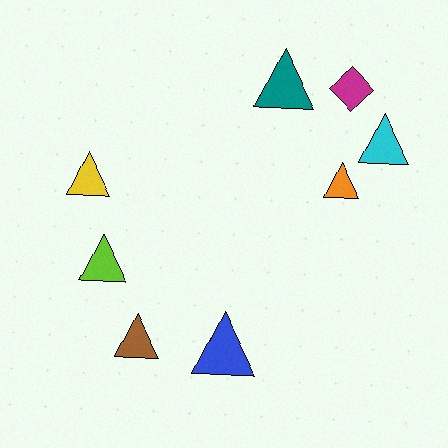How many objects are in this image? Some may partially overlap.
There are 8 objects.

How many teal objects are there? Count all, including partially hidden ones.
There is 1 teal object.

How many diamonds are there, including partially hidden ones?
There is 1 diamond.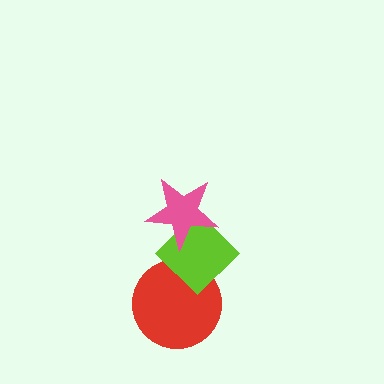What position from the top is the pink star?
The pink star is 1st from the top.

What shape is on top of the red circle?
The lime diamond is on top of the red circle.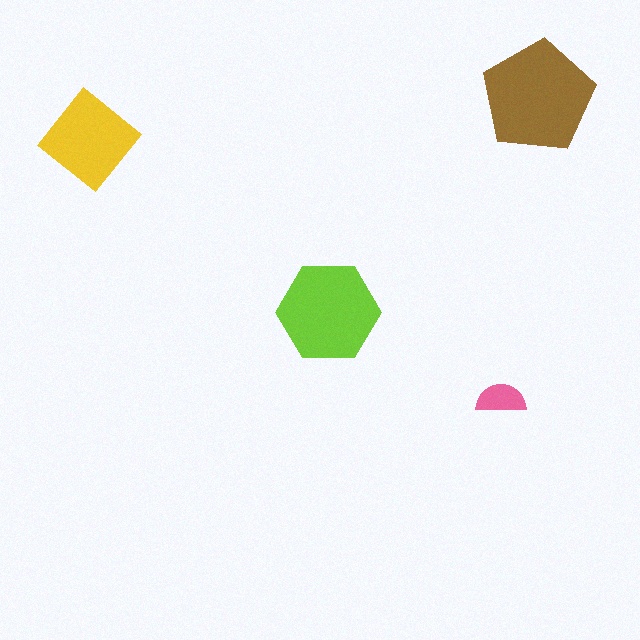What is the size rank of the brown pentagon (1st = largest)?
1st.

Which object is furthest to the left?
The yellow diamond is leftmost.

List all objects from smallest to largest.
The pink semicircle, the yellow diamond, the lime hexagon, the brown pentagon.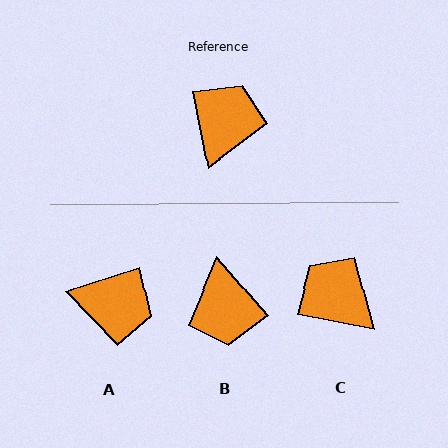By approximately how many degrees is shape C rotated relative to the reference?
Approximately 67 degrees counter-clockwise.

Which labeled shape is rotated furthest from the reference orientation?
B, about 150 degrees away.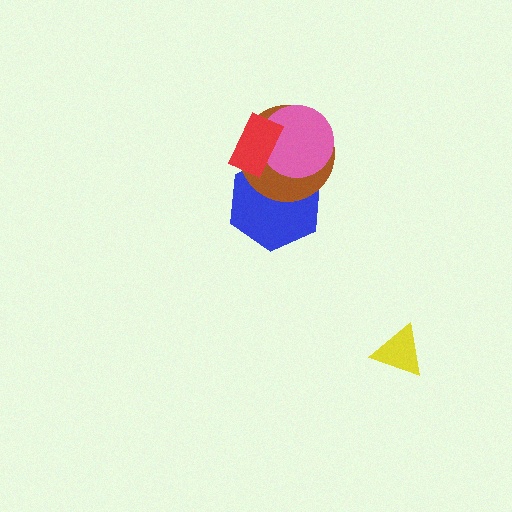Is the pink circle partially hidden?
Yes, it is partially covered by another shape.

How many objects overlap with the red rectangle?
3 objects overlap with the red rectangle.